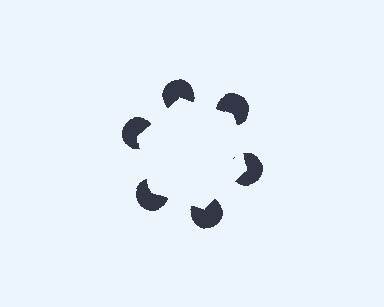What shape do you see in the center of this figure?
An illusory hexagon — its edges are inferred from the aligned wedge cuts in the pac-man discs, not physically drawn.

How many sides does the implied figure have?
6 sides.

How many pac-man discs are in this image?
There are 6 — one at each vertex of the illusory hexagon.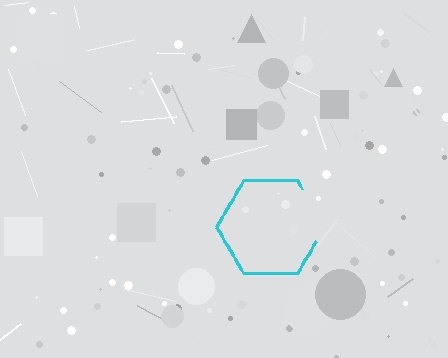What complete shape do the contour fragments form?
The contour fragments form a hexagon.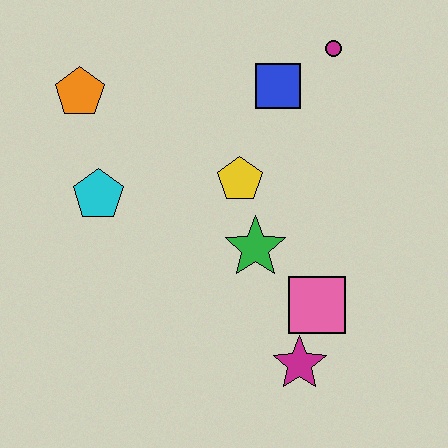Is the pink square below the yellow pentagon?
Yes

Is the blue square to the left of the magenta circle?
Yes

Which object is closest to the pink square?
The magenta star is closest to the pink square.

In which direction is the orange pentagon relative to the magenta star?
The orange pentagon is above the magenta star.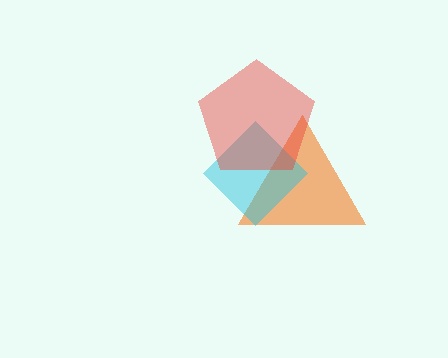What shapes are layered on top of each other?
The layered shapes are: an orange triangle, a cyan diamond, a red pentagon.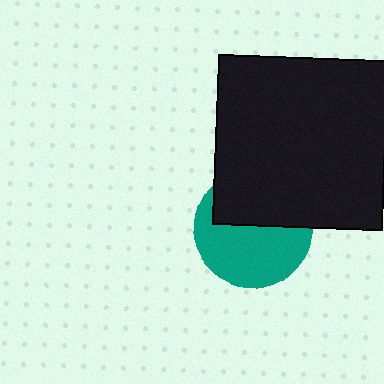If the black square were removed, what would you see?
You would see the complete teal circle.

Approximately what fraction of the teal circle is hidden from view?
Roughly 42% of the teal circle is hidden behind the black square.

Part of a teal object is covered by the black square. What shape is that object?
It is a circle.